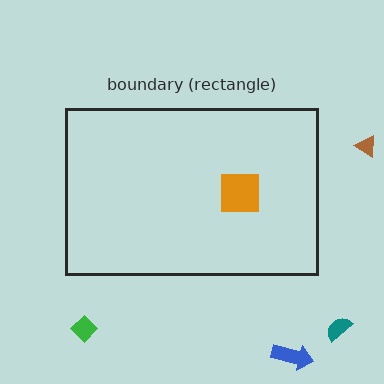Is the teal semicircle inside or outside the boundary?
Outside.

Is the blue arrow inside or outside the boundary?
Outside.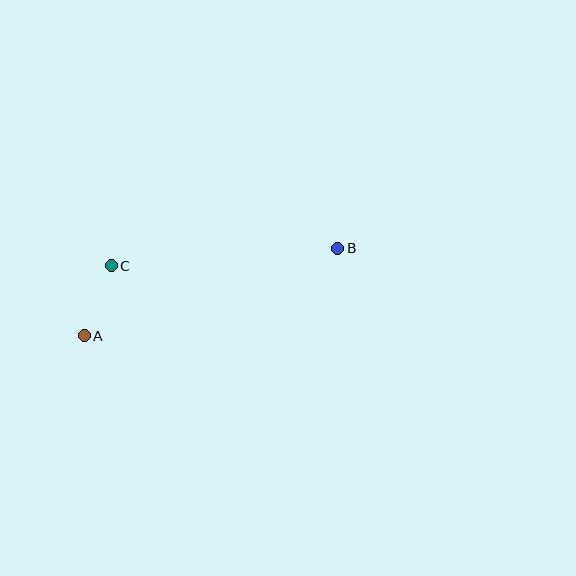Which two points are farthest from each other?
Points A and B are farthest from each other.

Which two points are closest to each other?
Points A and C are closest to each other.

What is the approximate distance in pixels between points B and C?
The distance between B and C is approximately 227 pixels.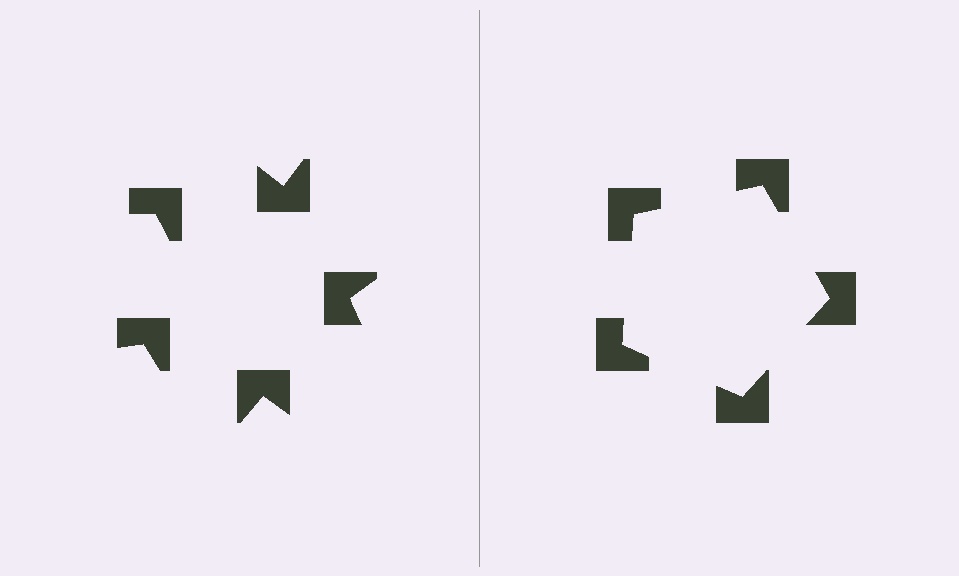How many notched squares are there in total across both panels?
10 — 5 on each side.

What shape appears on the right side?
An illusory pentagon.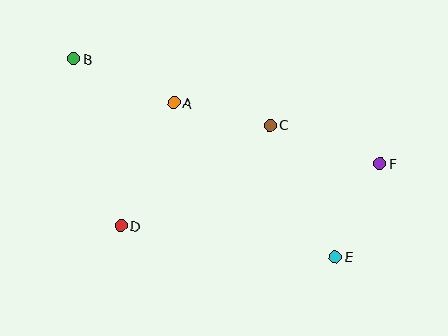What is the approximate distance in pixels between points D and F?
The distance between D and F is approximately 266 pixels.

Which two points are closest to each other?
Points A and C are closest to each other.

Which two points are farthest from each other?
Points B and E are farthest from each other.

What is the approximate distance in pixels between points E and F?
The distance between E and F is approximately 103 pixels.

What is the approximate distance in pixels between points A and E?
The distance between A and E is approximately 223 pixels.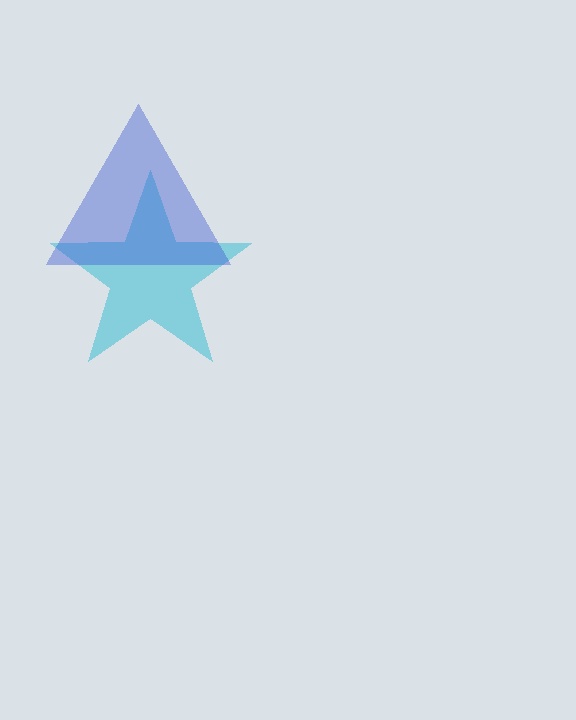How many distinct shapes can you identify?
There are 2 distinct shapes: a cyan star, a blue triangle.